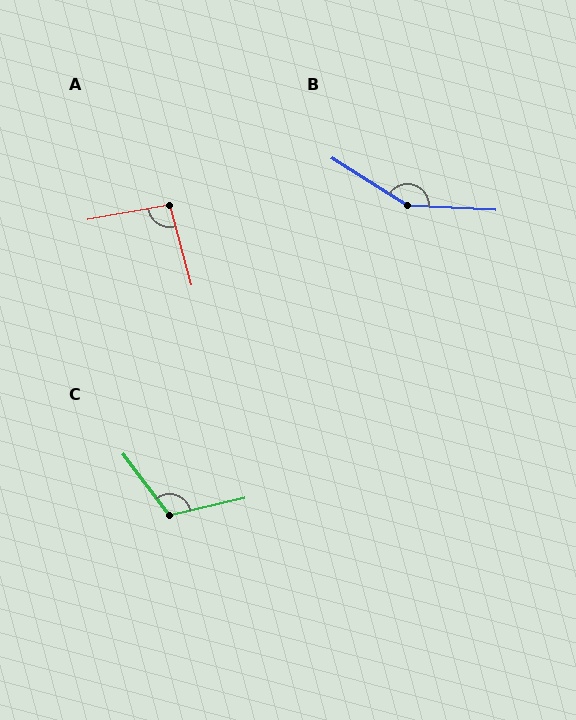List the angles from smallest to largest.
A (95°), C (114°), B (151°).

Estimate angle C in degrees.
Approximately 114 degrees.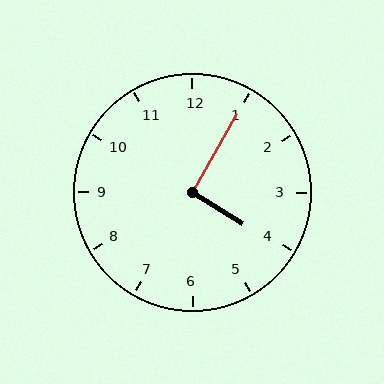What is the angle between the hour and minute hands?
Approximately 92 degrees.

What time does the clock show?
4:05.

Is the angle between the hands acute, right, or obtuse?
It is right.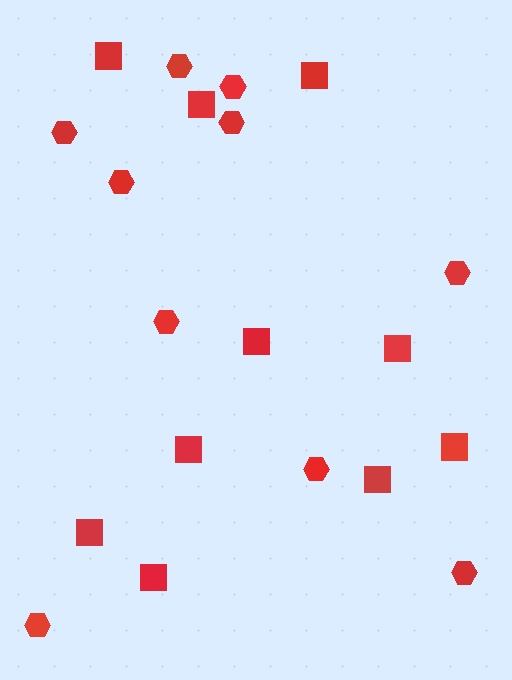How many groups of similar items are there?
There are 2 groups: one group of squares (10) and one group of hexagons (10).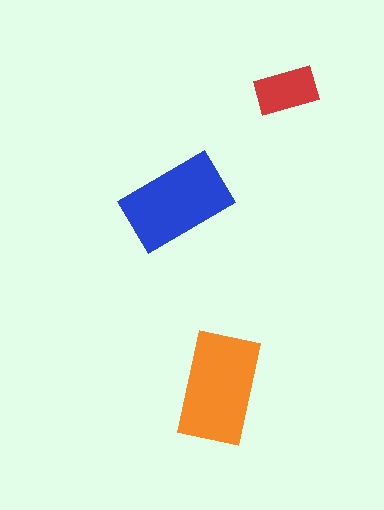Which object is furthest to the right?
The red rectangle is rightmost.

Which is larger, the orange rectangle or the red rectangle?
The orange one.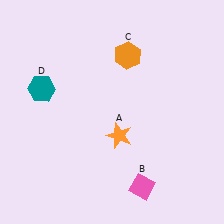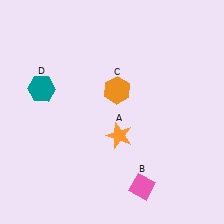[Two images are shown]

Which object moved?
The orange hexagon (C) moved down.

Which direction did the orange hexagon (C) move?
The orange hexagon (C) moved down.